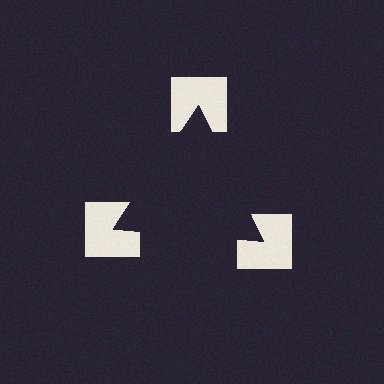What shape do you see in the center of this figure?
An illusory triangle — its edges are inferred from the aligned wedge cuts in the notched squares, not physically drawn.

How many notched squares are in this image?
There are 3 — one at each vertex of the illusory triangle.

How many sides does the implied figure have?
3 sides.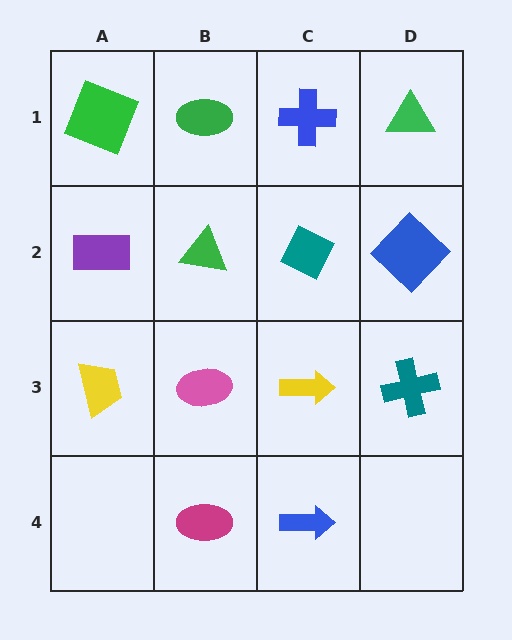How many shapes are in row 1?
4 shapes.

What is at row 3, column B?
A pink ellipse.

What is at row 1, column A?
A green square.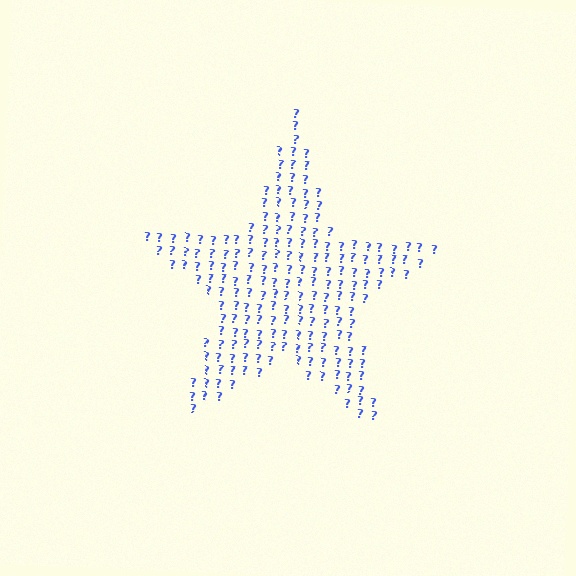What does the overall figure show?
The overall figure shows a star.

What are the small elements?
The small elements are question marks.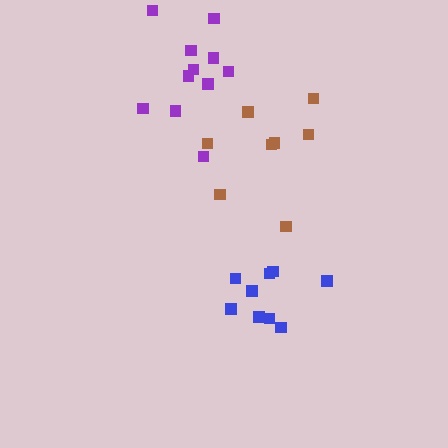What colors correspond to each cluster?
The clusters are colored: purple, blue, brown.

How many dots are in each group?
Group 1: 11 dots, Group 2: 9 dots, Group 3: 8 dots (28 total).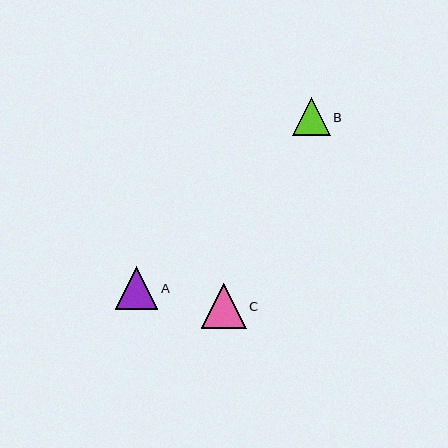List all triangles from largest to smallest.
From largest to smallest: C, A, B.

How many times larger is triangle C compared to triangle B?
Triangle C is approximately 1.2 times the size of triangle B.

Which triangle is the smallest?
Triangle B is the smallest with a size of approximately 38 pixels.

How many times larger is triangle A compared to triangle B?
Triangle A is approximately 1.1 times the size of triangle B.